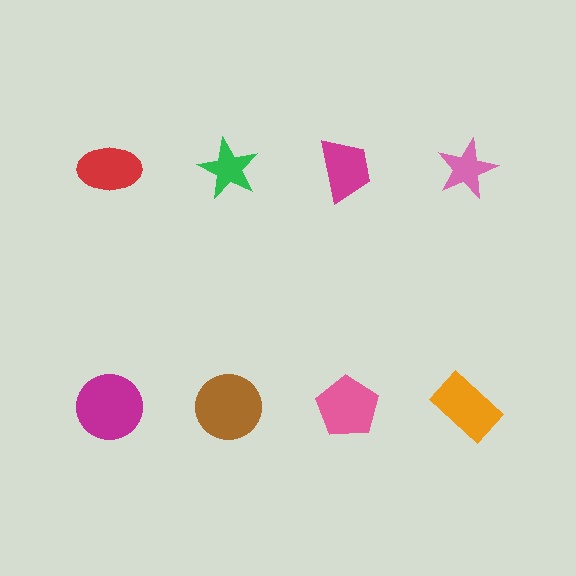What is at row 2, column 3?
A pink pentagon.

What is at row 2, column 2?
A brown circle.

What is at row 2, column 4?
An orange rectangle.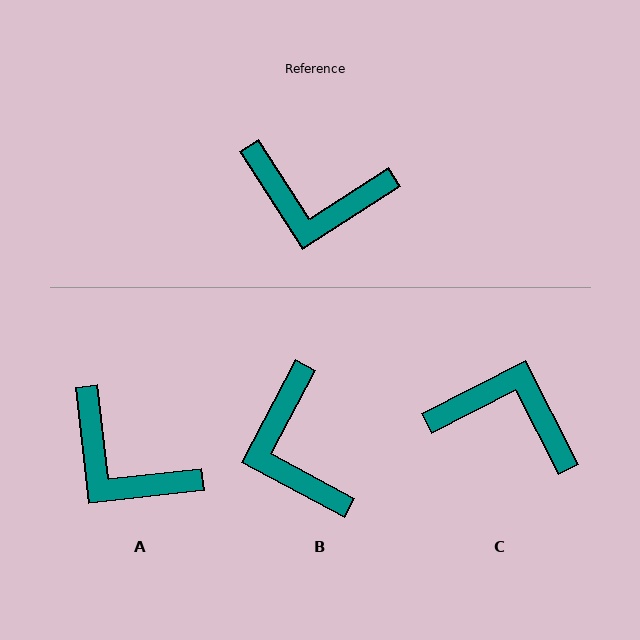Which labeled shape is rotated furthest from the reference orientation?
C, about 174 degrees away.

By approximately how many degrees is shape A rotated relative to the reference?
Approximately 26 degrees clockwise.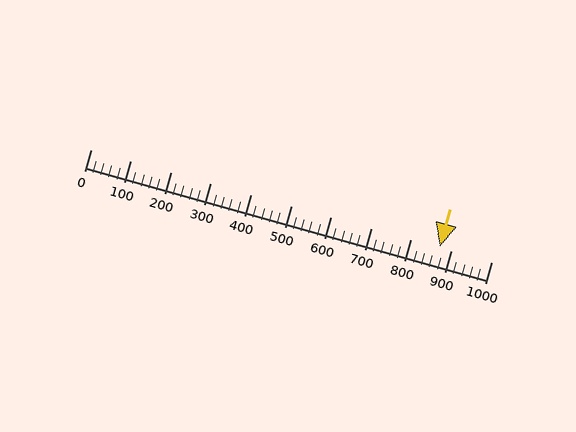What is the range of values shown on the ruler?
The ruler shows values from 0 to 1000.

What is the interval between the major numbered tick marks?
The major tick marks are spaced 100 units apart.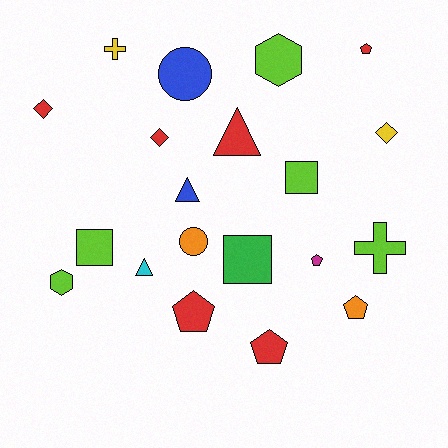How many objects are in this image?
There are 20 objects.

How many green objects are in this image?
There is 1 green object.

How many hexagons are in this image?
There are 2 hexagons.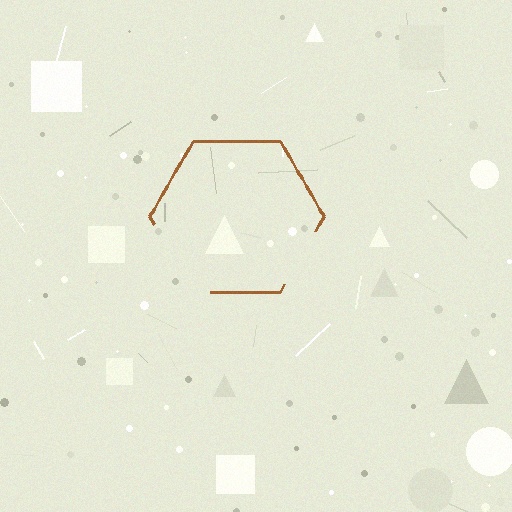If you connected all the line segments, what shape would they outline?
They would outline a hexagon.